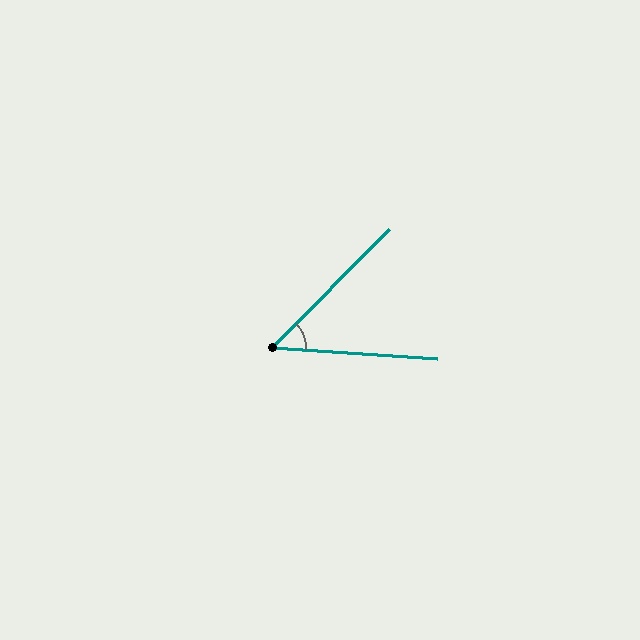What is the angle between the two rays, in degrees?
Approximately 49 degrees.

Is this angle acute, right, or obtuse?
It is acute.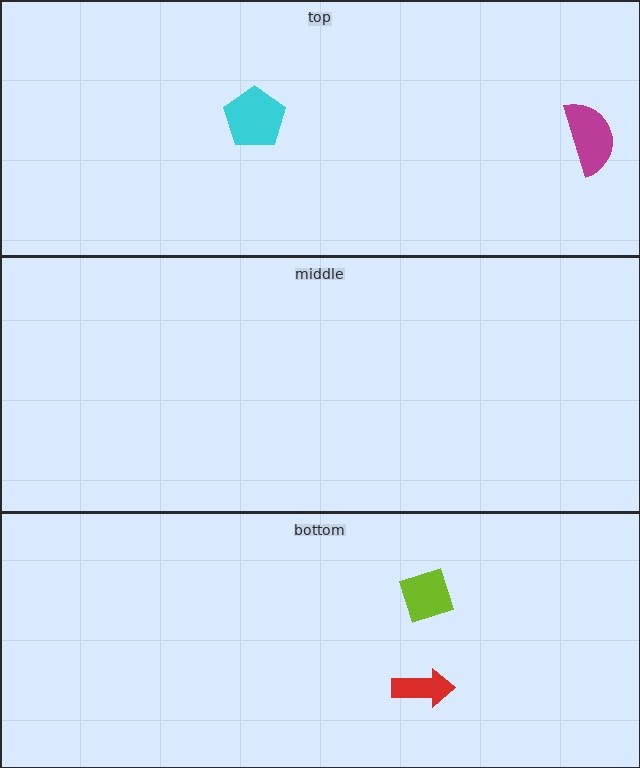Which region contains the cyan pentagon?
The top region.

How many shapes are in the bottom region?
2.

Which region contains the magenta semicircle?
The top region.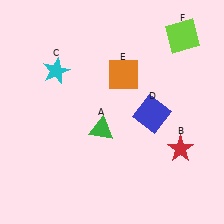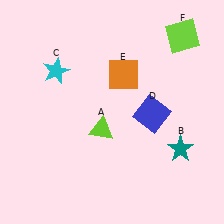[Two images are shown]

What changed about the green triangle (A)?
In Image 1, A is green. In Image 2, it changed to lime.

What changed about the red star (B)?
In Image 1, B is red. In Image 2, it changed to teal.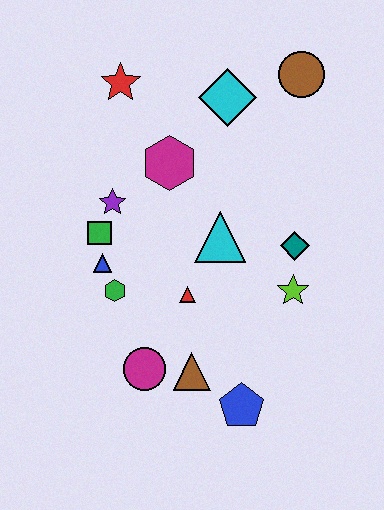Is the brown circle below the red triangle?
No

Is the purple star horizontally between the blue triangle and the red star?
Yes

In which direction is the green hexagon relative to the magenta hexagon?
The green hexagon is below the magenta hexagon.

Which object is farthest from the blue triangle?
The brown circle is farthest from the blue triangle.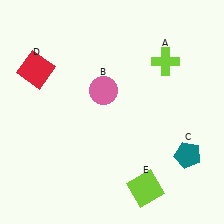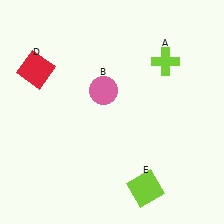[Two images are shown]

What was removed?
The teal pentagon (C) was removed in Image 2.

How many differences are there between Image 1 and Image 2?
There is 1 difference between the two images.